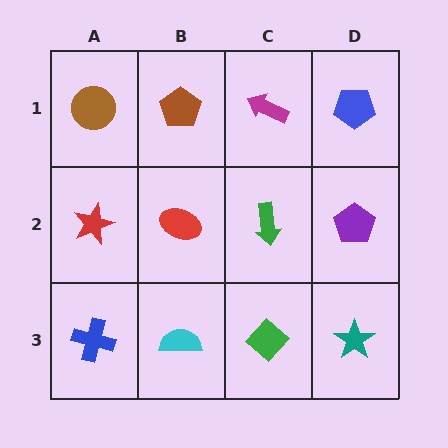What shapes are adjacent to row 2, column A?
A brown circle (row 1, column A), a blue cross (row 3, column A), a red ellipse (row 2, column B).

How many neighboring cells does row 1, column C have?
3.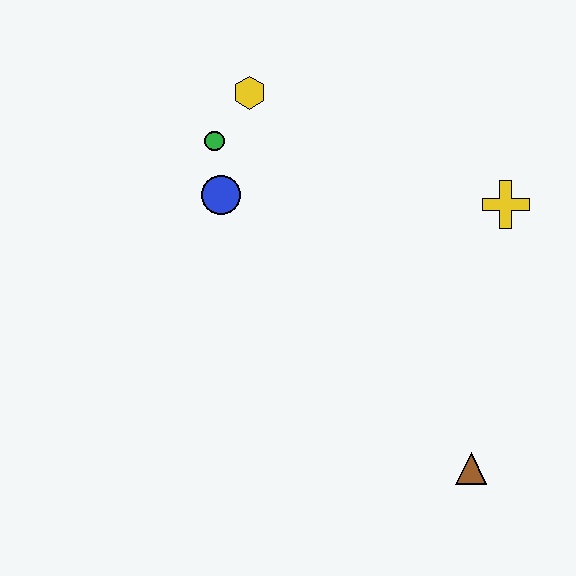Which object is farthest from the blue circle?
The brown triangle is farthest from the blue circle.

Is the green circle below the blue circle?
No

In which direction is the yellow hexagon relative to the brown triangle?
The yellow hexagon is above the brown triangle.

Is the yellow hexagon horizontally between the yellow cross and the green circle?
Yes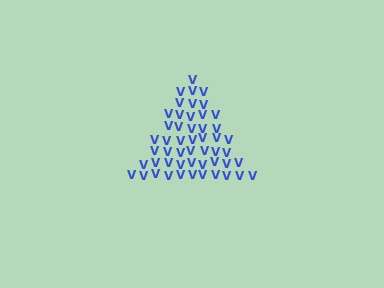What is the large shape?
The large shape is a triangle.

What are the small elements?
The small elements are letter V's.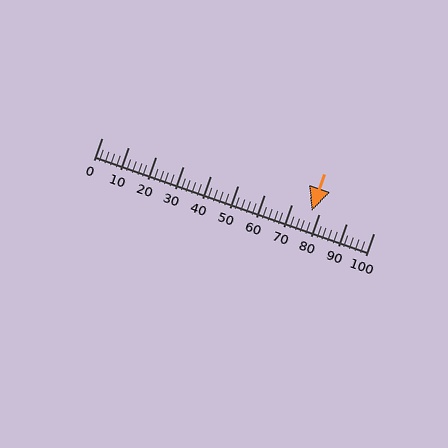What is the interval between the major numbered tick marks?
The major tick marks are spaced 10 units apart.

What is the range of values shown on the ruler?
The ruler shows values from 0 to 100.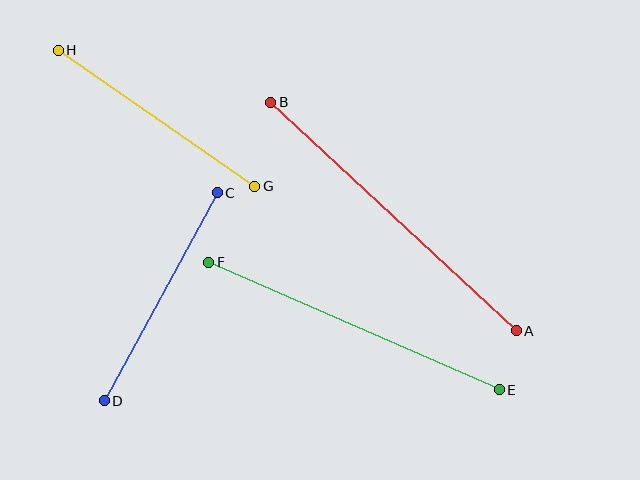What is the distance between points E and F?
The distance is approximately 317 pixels.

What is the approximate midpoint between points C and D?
The midpoint is at approximately (161, 297) pixels.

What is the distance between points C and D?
The distance is approximately 237 pixels.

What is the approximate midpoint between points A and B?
The midpoint is at approximately (394, 217) pixels.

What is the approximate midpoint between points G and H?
The midpoint is at approximately (156, 118) pixels.